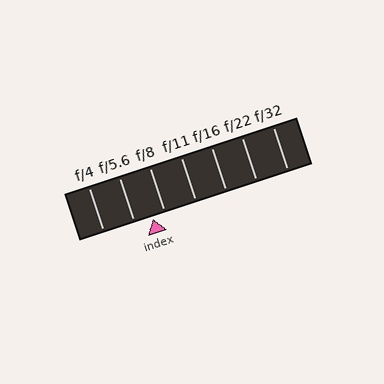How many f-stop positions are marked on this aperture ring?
There are 7 f-stop positions marked.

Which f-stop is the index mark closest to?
The index mark is closest to f/8.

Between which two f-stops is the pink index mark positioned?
The index mark is between f/5.6 and f/8.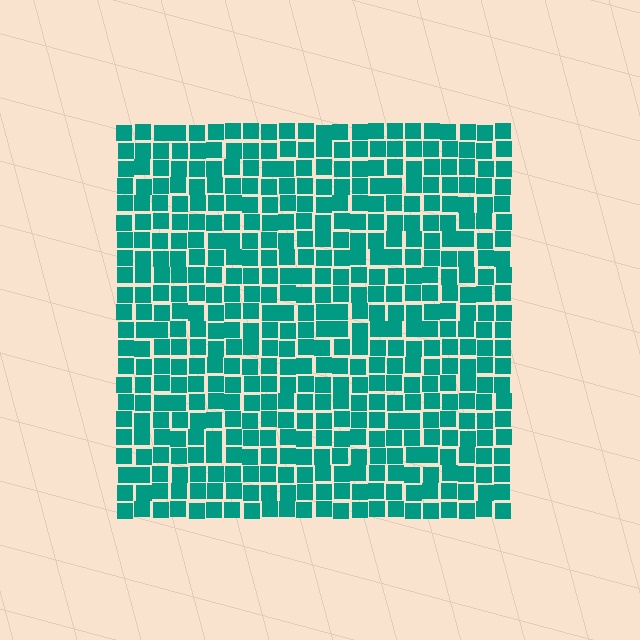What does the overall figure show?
The overall figure shows a square.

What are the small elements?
The small elements are squares.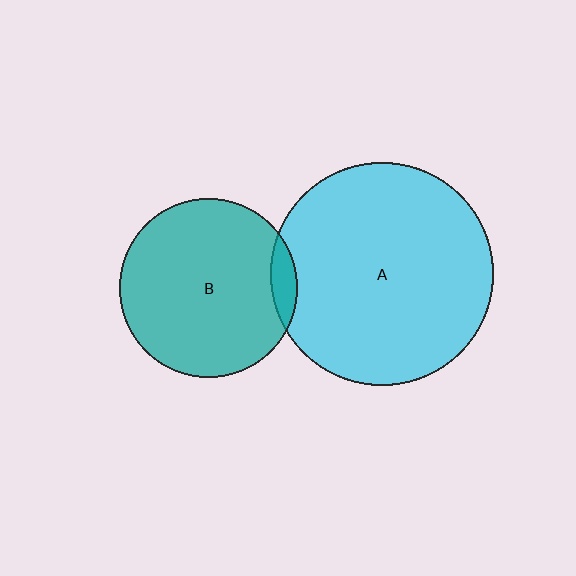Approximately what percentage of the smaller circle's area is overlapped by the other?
Approximately 5%.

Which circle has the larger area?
Circle A (cyan).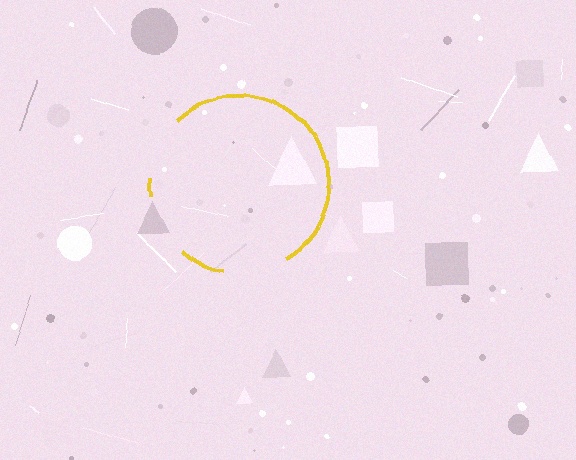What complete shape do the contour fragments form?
The contour fragments form a circle.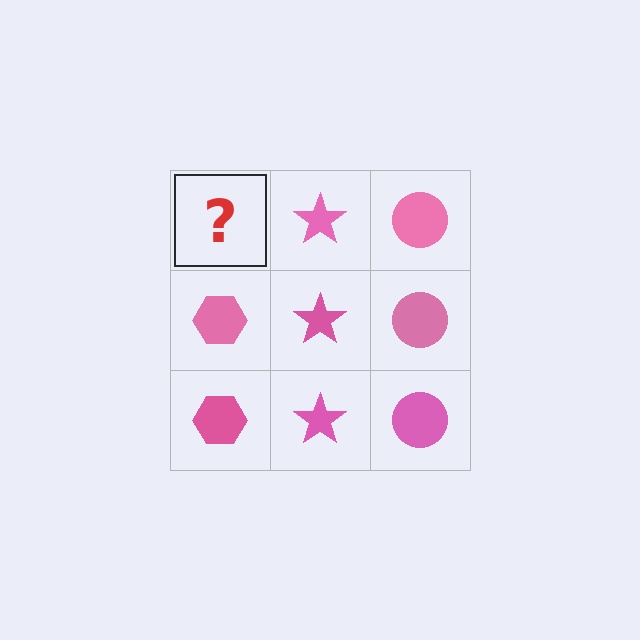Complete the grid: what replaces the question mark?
The question mark should be replaced with a pink hexagon.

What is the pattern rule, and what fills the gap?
The rule is that each column has a consistent shape. The gap should be filled with a pink hexagon.